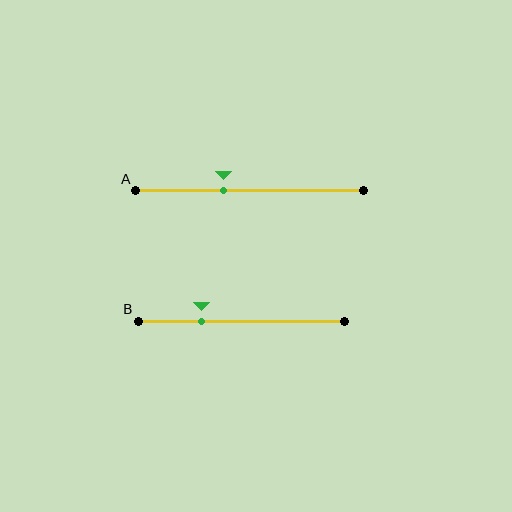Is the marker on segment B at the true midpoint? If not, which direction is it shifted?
No, the marker on segment B is shifted to the left by about 19% of the segment length.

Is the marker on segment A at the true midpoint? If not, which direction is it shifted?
No, the marker on segment A is shifted to the left by about 12% of the segment length.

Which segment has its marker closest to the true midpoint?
Segment A has its marker closest to the true midpoint.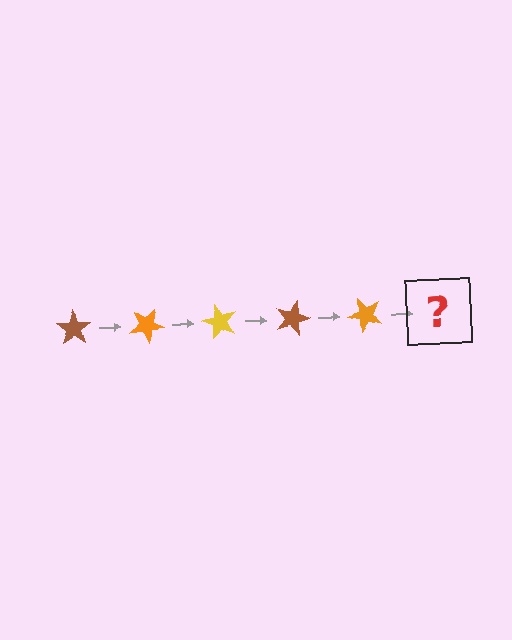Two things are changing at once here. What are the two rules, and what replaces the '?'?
The two rules are that it rotates 30 degrees each step and the color cycles through brown, orange, and yellow. The '?' should be a yellow star, rotated 150 degrees from the start.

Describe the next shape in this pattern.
It should be a yellow star, rotated 150 degrees from the start.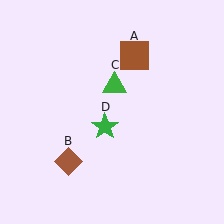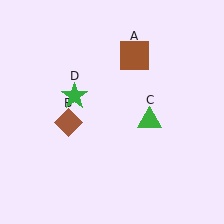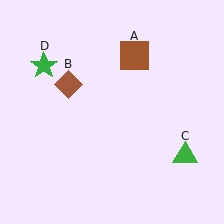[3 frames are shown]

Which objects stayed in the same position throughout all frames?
Brown square (object A) remained stationary.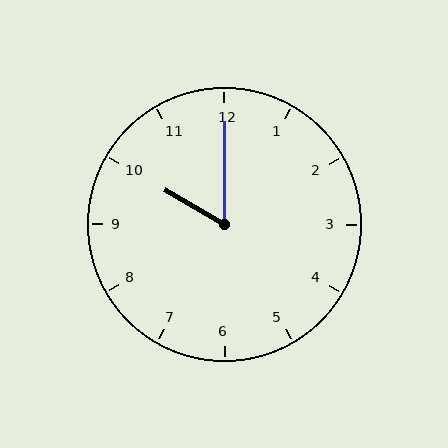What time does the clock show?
10:00.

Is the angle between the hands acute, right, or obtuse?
It is acute.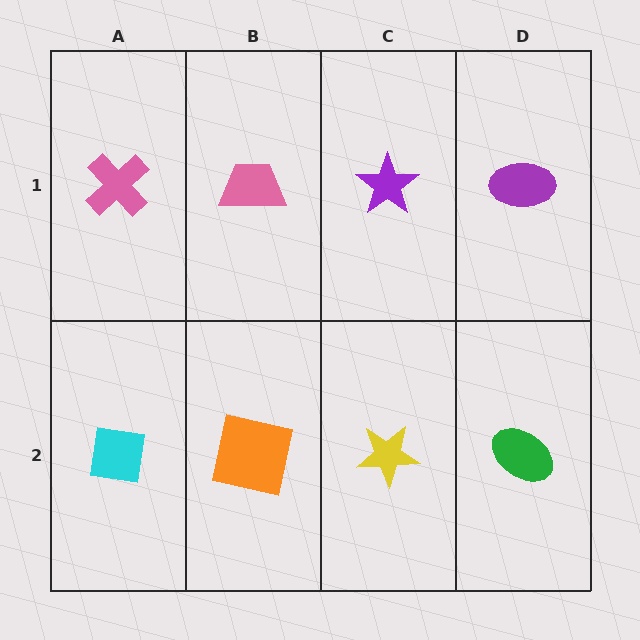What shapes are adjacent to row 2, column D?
A purple ellipse (row 1, column D), a yellow star (row 2, column C).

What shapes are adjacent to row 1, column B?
An orange square (row 2, column B), a pink cross (row 1, column A), a purple star (row 1, column C).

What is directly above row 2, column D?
A purple ellipse.